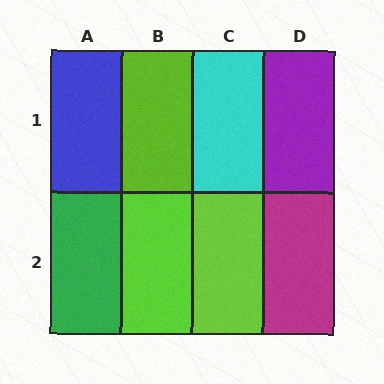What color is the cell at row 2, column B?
Lime.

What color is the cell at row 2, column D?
Magenta.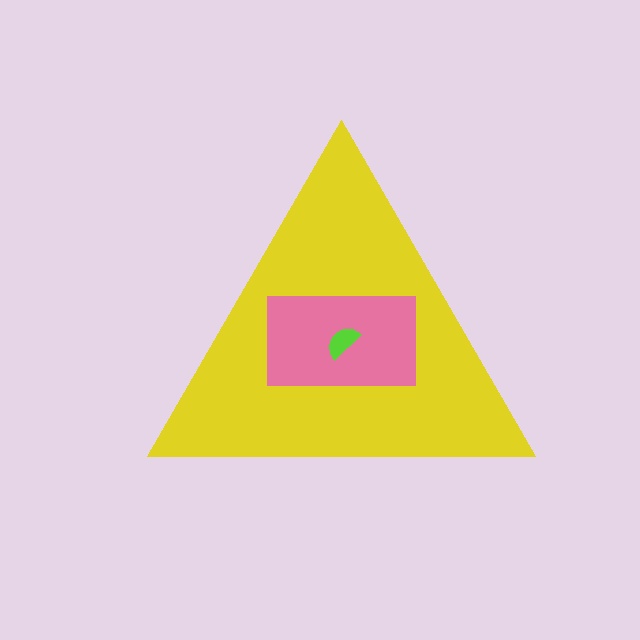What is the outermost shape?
The yellow triangle.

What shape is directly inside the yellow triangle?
The pink rectangle.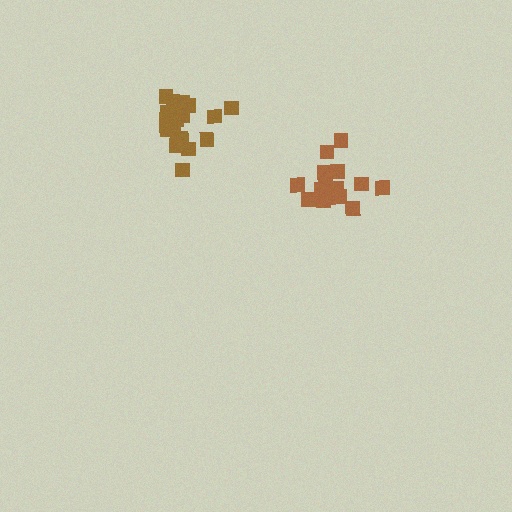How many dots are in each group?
Group 1: 21 dots, Group 2: 15 dots (36 total).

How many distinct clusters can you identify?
There are 2 distinct clusters.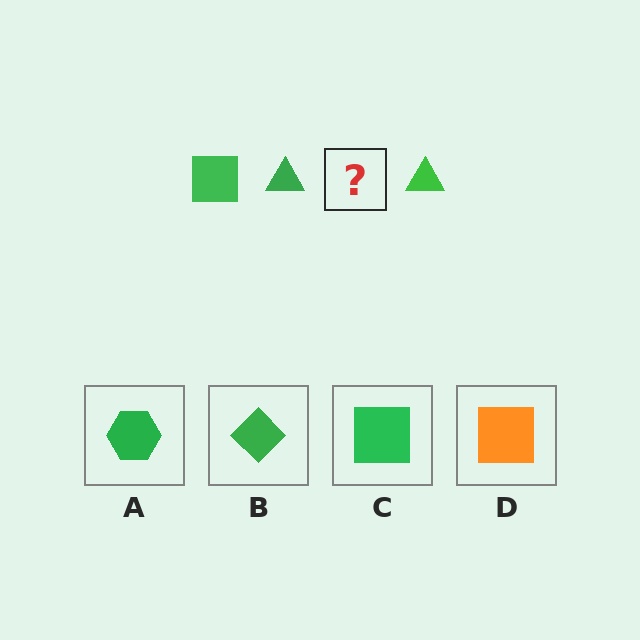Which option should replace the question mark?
Option C.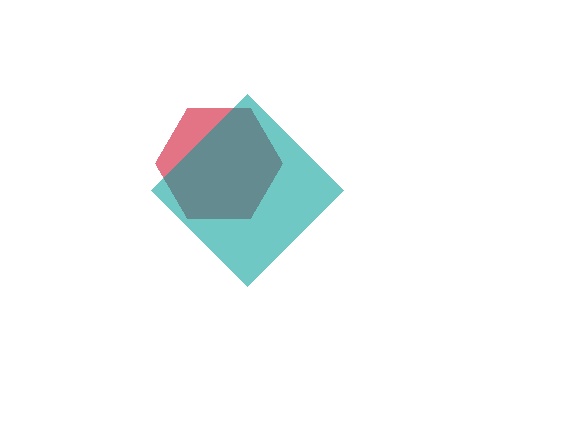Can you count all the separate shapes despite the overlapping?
Yes, there are 2 separate shapes.